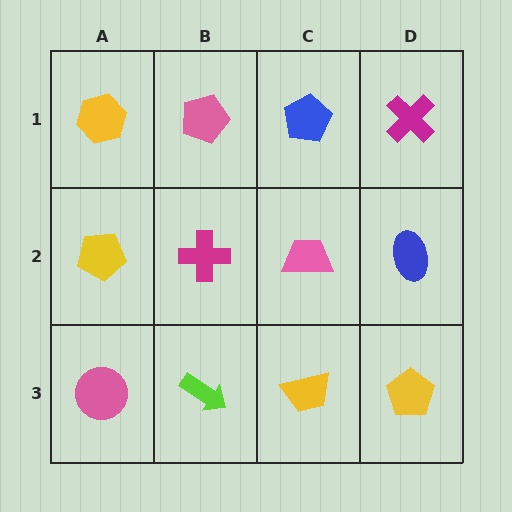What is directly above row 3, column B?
A magenta cross.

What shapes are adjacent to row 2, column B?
A pink pentagon (row 1, column B), a lime arrow (row 3, column B), a yellow pentagon (row 2, column A), a pink trapezoid (row 2, column C).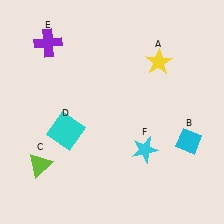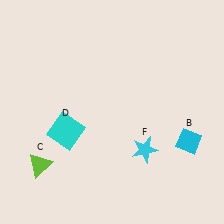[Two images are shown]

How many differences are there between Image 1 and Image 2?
There are 2 differences between the two images.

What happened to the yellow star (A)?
The yellow star (A) was removed in Image 2. It was in the top-right area of Image 1.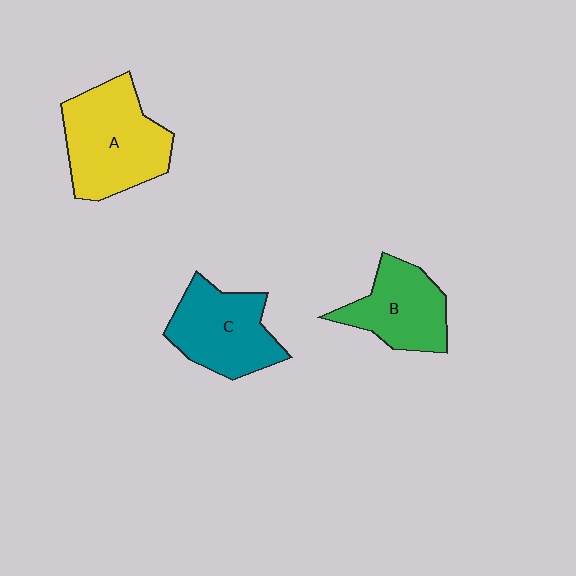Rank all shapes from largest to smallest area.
From largest to smallest: A (yellow), C (teal), B (green).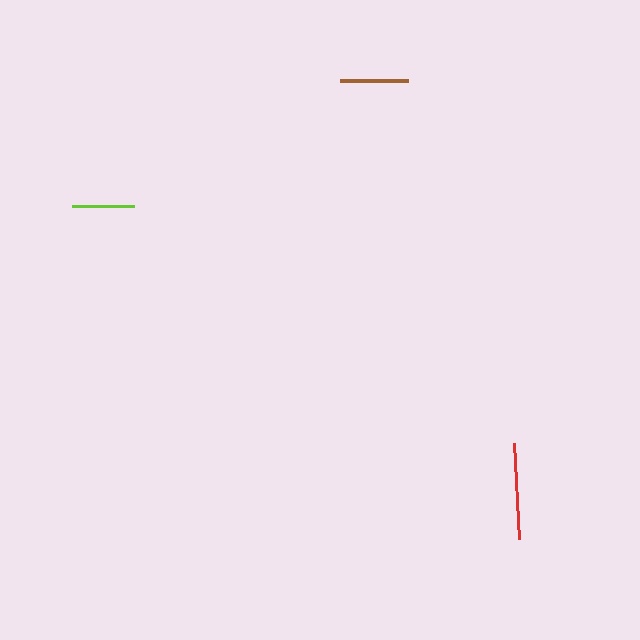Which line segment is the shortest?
The lime line is the shortest at approximately 62 pixels.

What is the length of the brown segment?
The brown segment is approximately 68 pixels long.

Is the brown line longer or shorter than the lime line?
The brown line is longer than the lime line.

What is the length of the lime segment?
The lime segment is approximately 62 pixels long.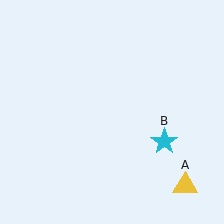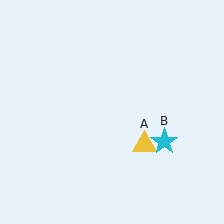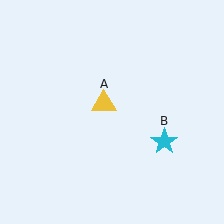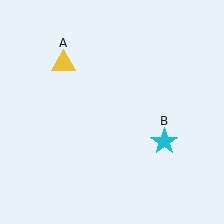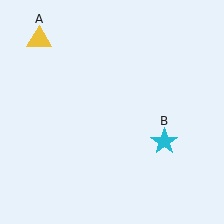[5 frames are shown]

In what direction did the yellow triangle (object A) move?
The yellow triangle (object A) moved up and to the left.